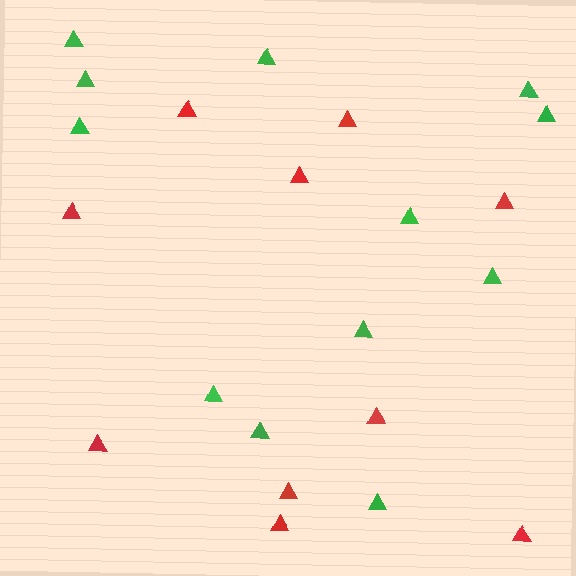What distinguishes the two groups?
There are 2 groups: one group of red triangles (10) and one group of green triangles (12).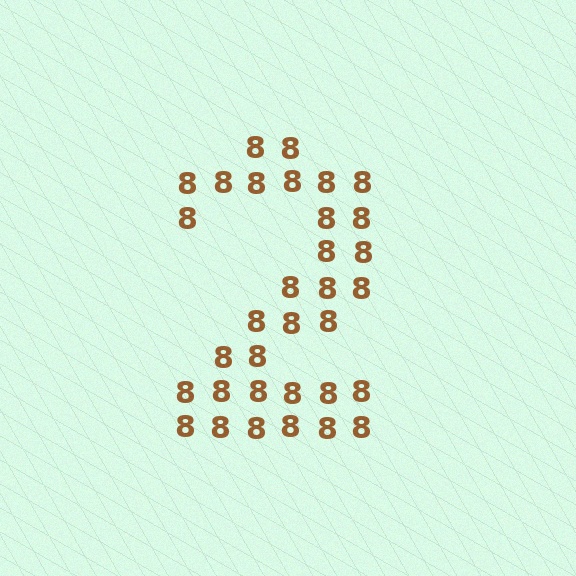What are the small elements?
The small elements are digit 8's.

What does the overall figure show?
The overall figure shows the digit 2.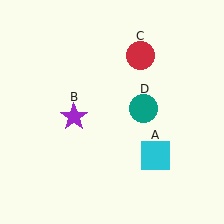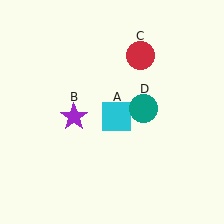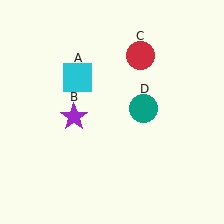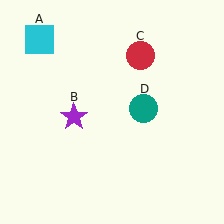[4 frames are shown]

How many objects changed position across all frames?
1 object changed position: cyan square (object A).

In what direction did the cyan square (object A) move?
The cyan square (object A) moved up and to the left.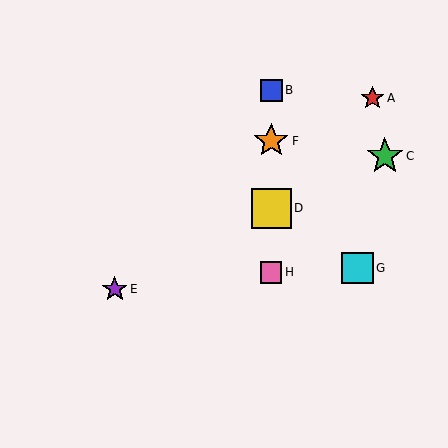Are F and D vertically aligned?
Yes, both are at x≈271.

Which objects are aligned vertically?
Objects B, D, F, H are aligned vertically.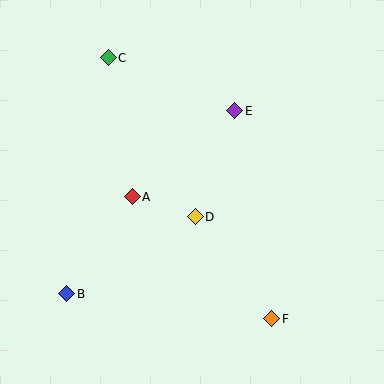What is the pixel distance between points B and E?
The distance between B and E is 249 pixels.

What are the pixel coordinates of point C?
Point C is at (108, 58).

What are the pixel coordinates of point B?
Point B is at (67, 294).